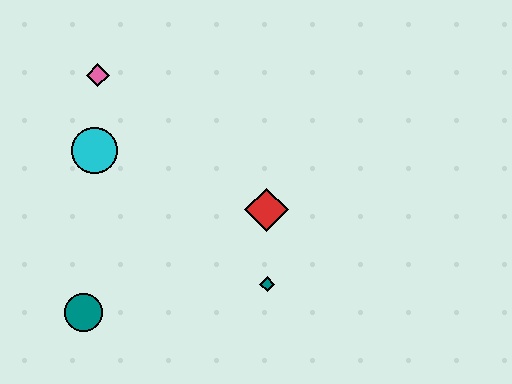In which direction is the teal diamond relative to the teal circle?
The teal diamond is to the right of the teal circle.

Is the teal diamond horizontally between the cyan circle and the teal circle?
No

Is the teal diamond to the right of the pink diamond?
Yes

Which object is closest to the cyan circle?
The pink diamond is closest to the cyan circle.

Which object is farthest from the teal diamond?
The pink diamond is farthest from the teal diamond.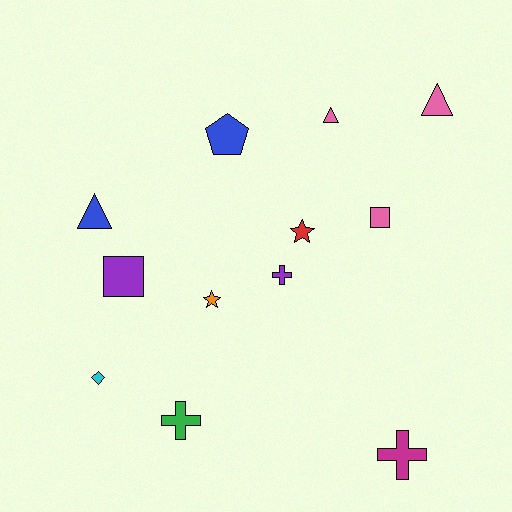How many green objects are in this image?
There is 1 green object.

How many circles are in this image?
There are no circles.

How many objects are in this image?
There are 12 objects.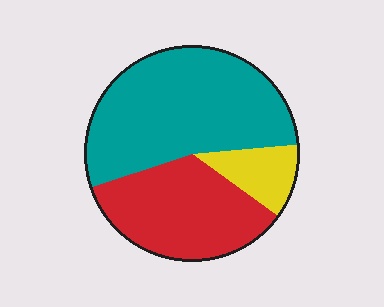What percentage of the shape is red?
Red covers roughly 35% of the shape.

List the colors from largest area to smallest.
From largest to smallest: teal, red, yellow.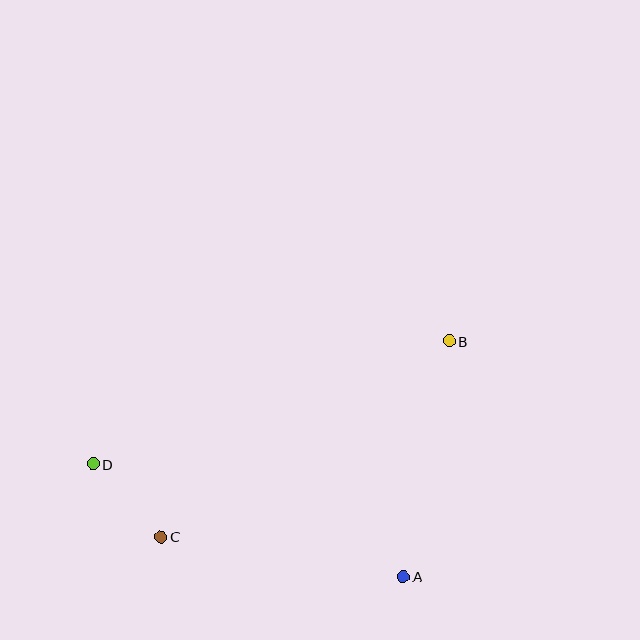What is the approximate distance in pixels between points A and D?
The distance between A and D is approximately 330 pixels.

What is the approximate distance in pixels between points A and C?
The distance between A and C is approximately 246 pixels.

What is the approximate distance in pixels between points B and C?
The distance between B and C is approximately 348 pixels.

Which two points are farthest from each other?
Points B and D are farthest from each other.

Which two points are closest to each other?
Points C and D are closest to each other.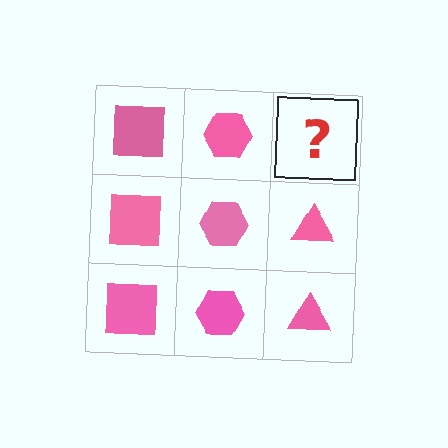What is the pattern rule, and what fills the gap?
The rule is that each column has a consistent shape. The gap should be filled with a pink triangle.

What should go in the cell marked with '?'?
The missing cell should contain a pink triangle.